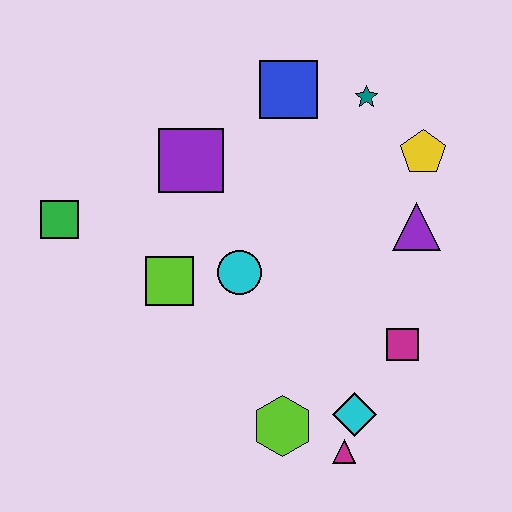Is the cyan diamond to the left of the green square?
No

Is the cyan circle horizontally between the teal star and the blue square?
No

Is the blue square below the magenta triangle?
No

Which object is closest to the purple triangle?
The yellow pentagon is closest to the purple triangle.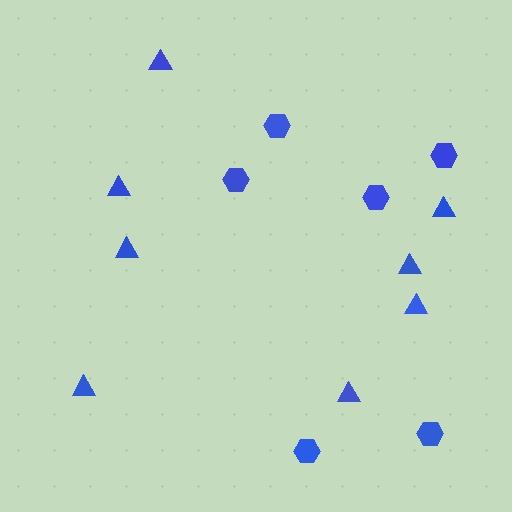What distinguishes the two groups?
There are 2 groups: one group of hexagons (6) and one group of triangles (8).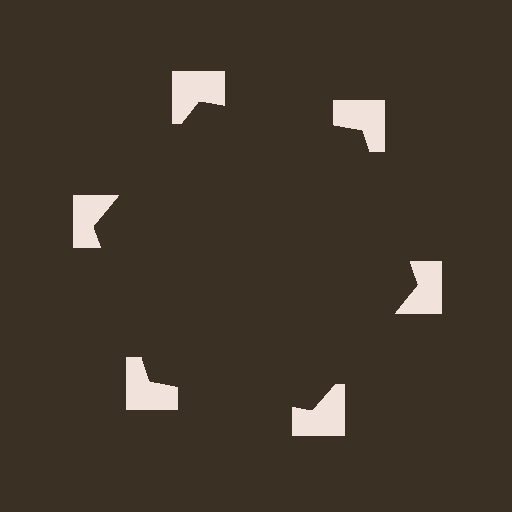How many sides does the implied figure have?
6 sides.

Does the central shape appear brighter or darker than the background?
It typically appears slightly darker than the background, even though no actual brightness change is drawn.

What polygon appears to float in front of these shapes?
An illusory hexagon — its edges are inferred from the aligned wedge cuts in the notched squares, not physically drawn.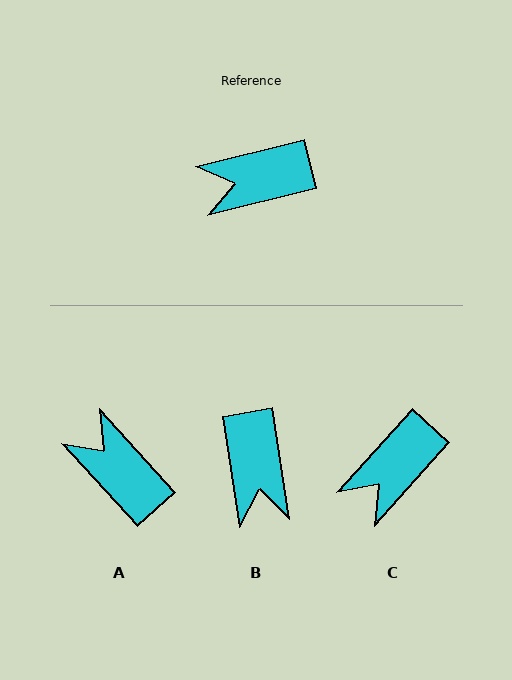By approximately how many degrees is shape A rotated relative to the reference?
Approximately 62 degrees clockwise.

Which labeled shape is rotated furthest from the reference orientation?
B, about 85 degrees away.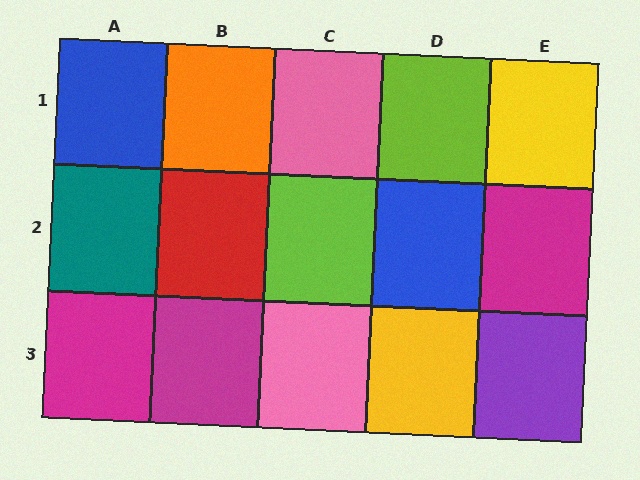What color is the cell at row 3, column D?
Yellow.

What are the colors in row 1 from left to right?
Blue, orange, pink, lime, yellow.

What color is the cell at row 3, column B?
Magenta.